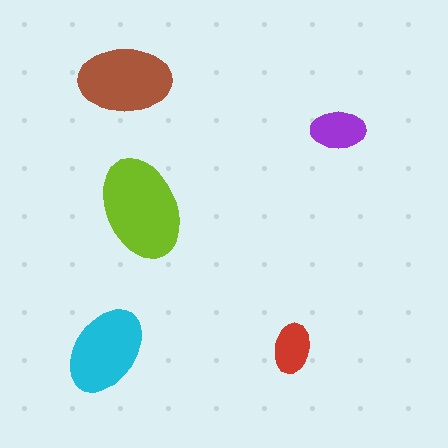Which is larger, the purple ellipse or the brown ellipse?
The brown one.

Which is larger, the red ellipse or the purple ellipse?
The purple one.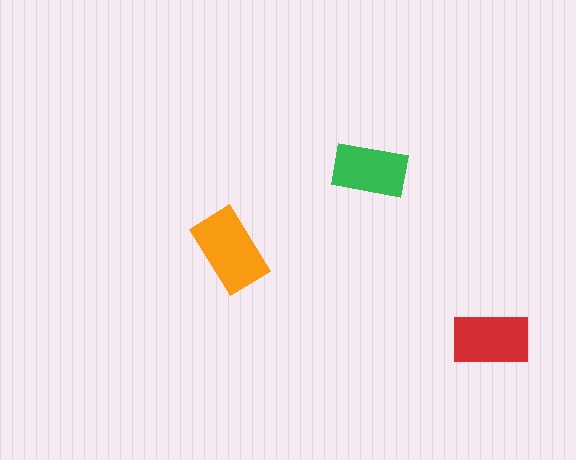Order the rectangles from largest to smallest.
the orange one, the red one, the green one.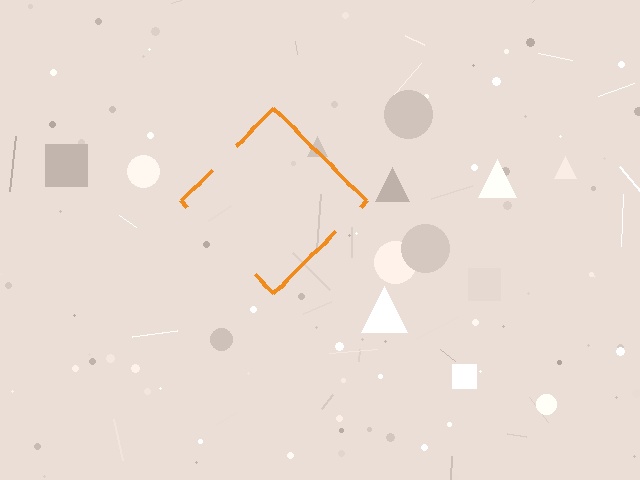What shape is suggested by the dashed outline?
The dashed outline suggests a diamond.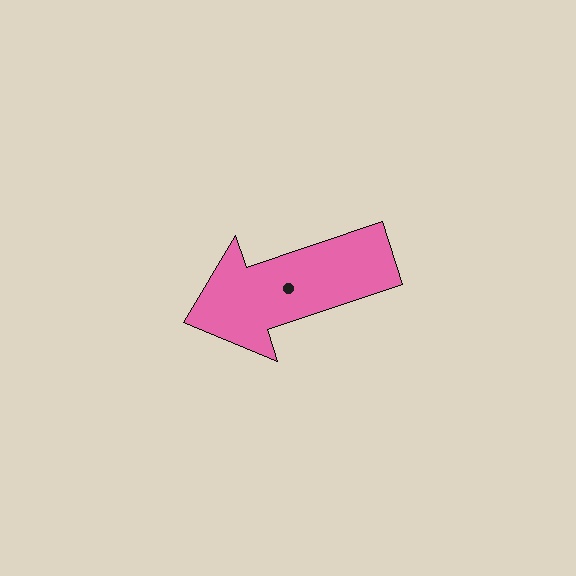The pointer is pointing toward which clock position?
Roughly 8 o'clock.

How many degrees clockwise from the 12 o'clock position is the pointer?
Approximately 252 degrees.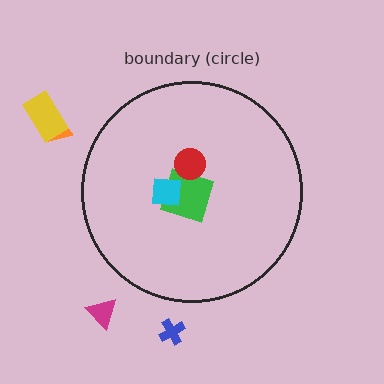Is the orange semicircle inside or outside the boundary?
Outside.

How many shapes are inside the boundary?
3 inside, 4 outside.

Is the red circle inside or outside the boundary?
Inside.